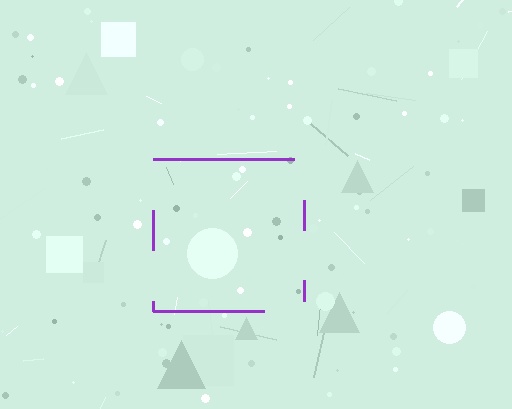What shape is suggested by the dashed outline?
The dashed outline suggests a square.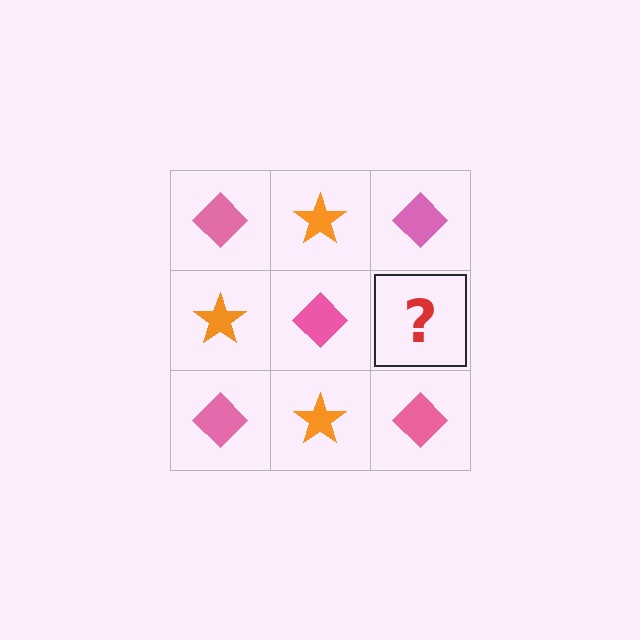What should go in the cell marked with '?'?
The missing cell should contain an orange star.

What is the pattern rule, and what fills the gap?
The rule is that it alternates pink diamond and orange star in a checkerboard pattern. The gap should be filled with an orange star.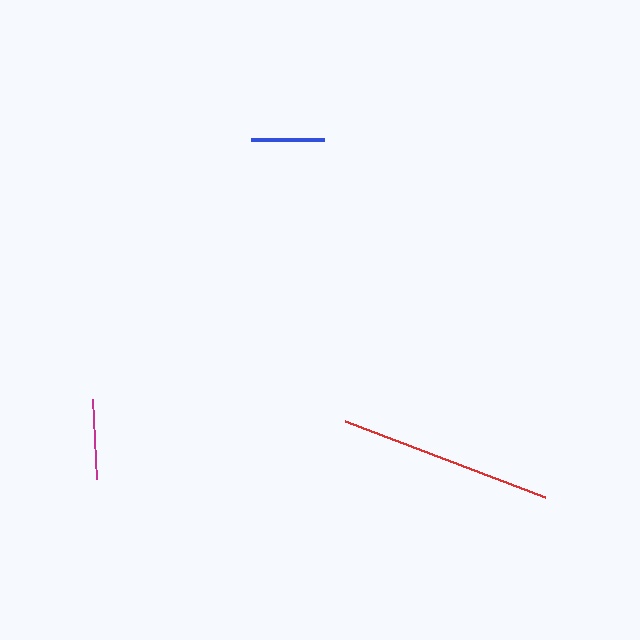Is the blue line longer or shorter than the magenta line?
The magenta line is longer than the blue line.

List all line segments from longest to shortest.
From longest to shortest: red, magenta, blue.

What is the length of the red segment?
The red segment is approximately 214 pixels long.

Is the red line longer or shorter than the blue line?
The red line is longer than the blue line.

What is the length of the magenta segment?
The magenta segment is approximately 79 pixels long.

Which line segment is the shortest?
The blue line is the shortest at approximately 73 pixels.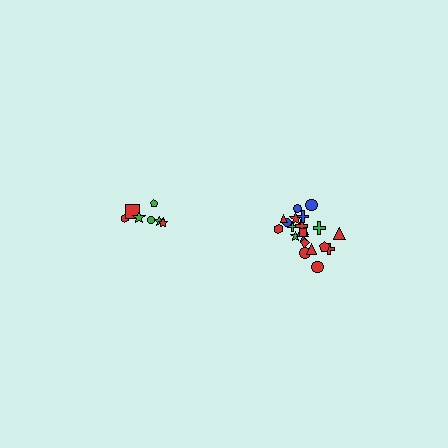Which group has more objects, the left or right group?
The right group.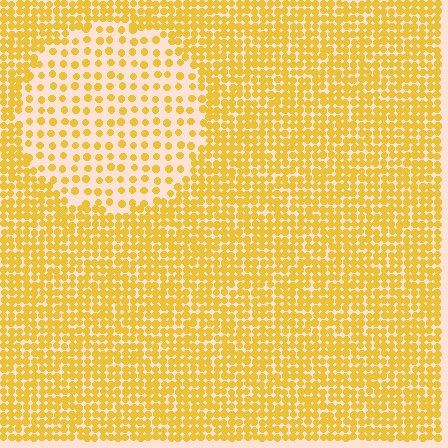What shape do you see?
I see a circle.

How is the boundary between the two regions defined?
The boundary is defined by a change in element density (approximately 2.3x ratio). All elements are the same color, size, and shape.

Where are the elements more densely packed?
The elements are more densely packed outside the circle boundary.